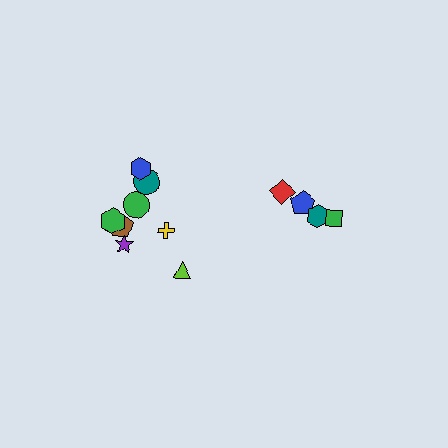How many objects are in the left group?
There are 8 objects.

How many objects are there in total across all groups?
There are 12 objects.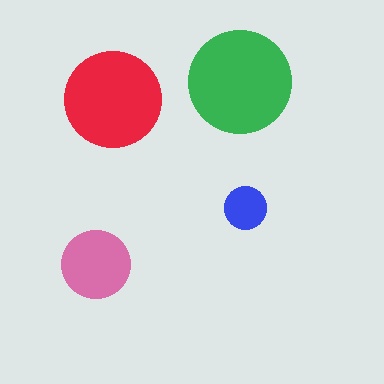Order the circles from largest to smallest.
the green one, the red one, the pink one, the blue one.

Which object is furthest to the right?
The blue circle is rightmost.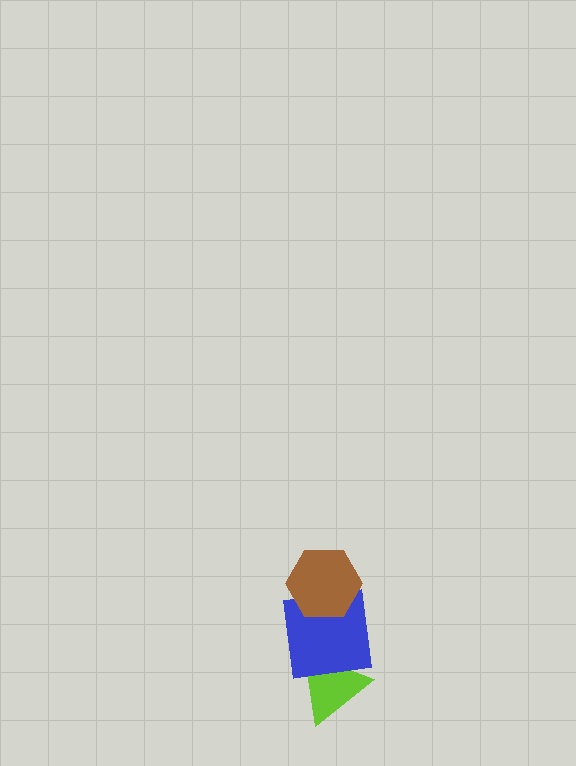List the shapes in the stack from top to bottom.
From top to bottom: the brown hexagon, the blue square, the lime triangle.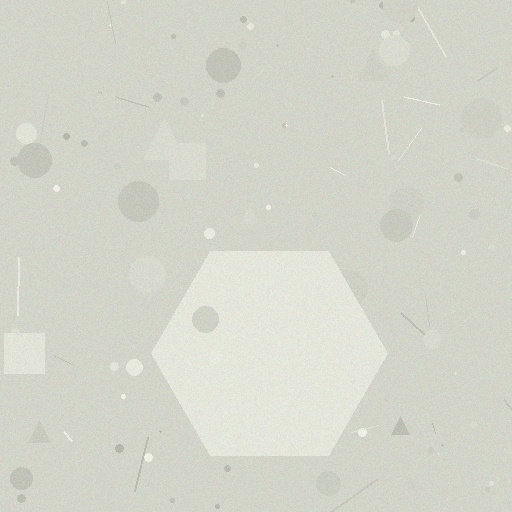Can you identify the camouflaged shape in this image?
The camouflaged shape is a hexagon.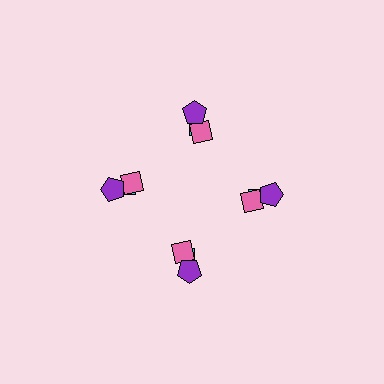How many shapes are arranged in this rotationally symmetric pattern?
There are 12 shapes, arranged in 4 groups of 3.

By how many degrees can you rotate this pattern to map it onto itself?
The pattern maps onto itself every 90 degrees of rotation.